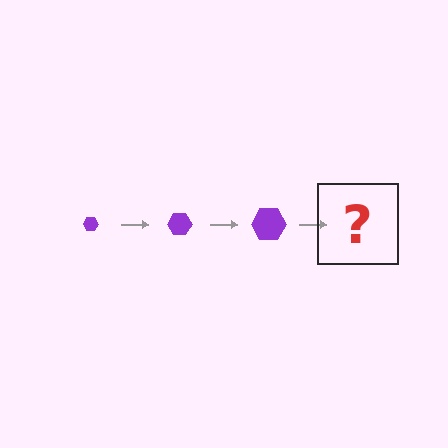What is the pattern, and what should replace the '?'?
The pattern is that the hexagon gets progressively larger each step. The '?' should be a purple hexagon, larger than the previous one.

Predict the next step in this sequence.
The next step is a purple hexagon, larger than the previous one.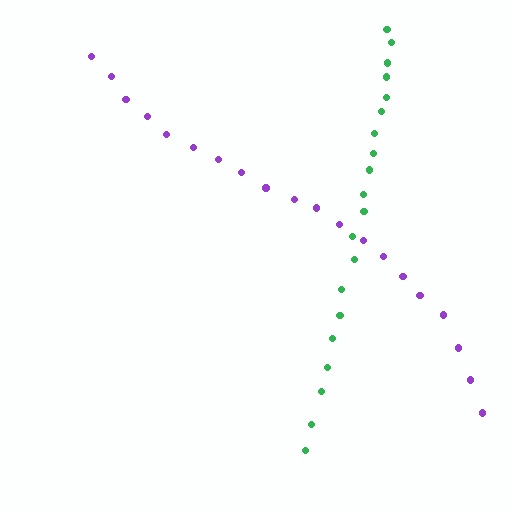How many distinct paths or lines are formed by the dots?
There are 2 distinct paths.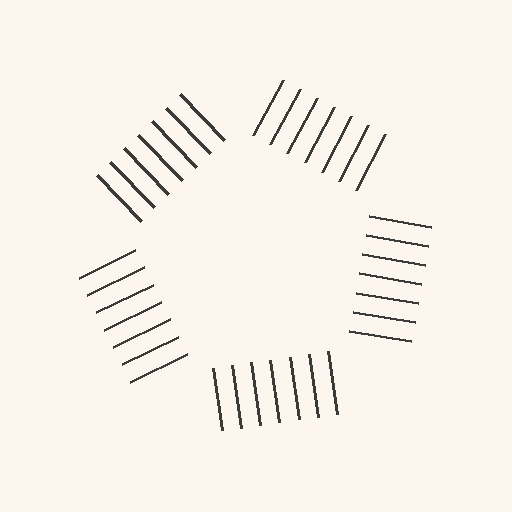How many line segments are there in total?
35 — 7 along each of the 5 edges.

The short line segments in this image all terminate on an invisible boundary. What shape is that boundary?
An illusory pentagon — the line segments terminate on its edges but no continuous stroke is drawn.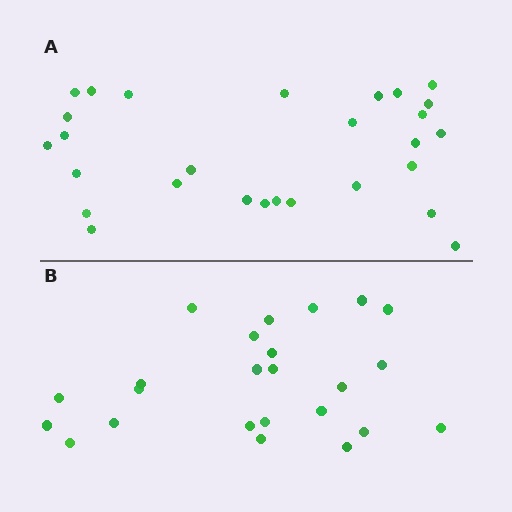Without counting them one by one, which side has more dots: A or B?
Region A (the top region) has more dots.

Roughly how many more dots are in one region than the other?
Region A has about 4 more dots than region B.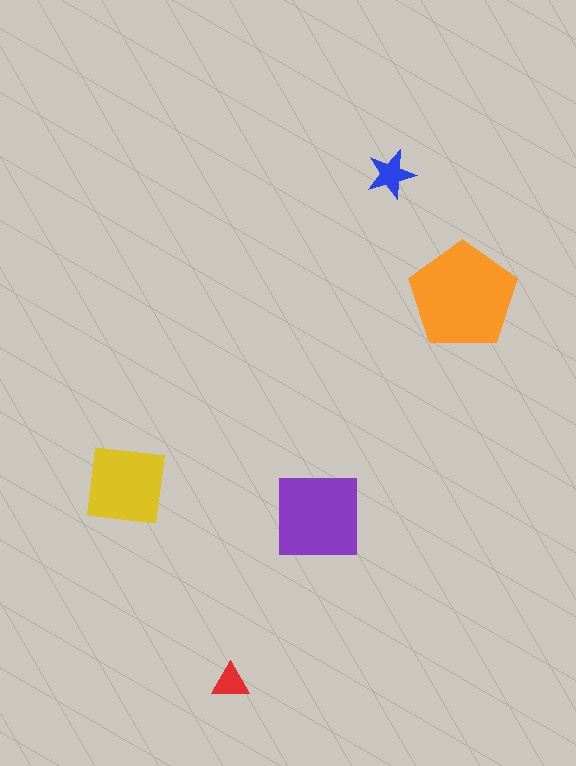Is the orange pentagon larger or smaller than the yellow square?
Larger.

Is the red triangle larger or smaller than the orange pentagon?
Smaller.